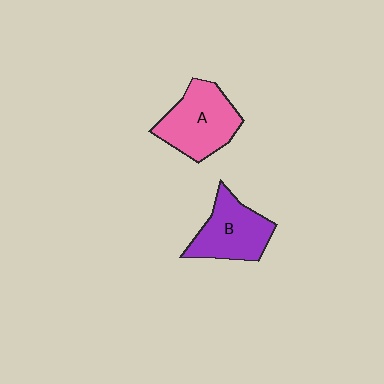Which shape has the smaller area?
Shape B (purple).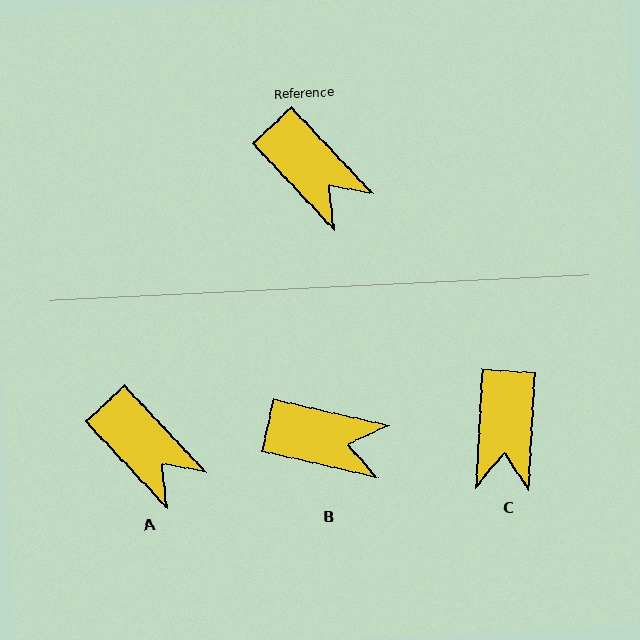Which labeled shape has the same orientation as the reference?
A.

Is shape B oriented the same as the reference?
No, it is off by about 34 degrees.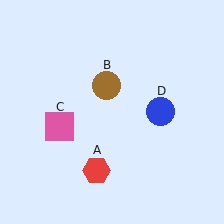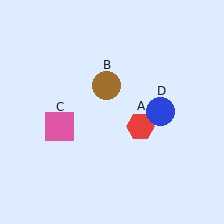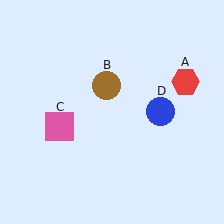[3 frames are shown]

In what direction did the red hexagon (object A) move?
The red hexagon (object A) moved up and to the right.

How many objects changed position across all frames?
1 object changed position: red hexagon (object A).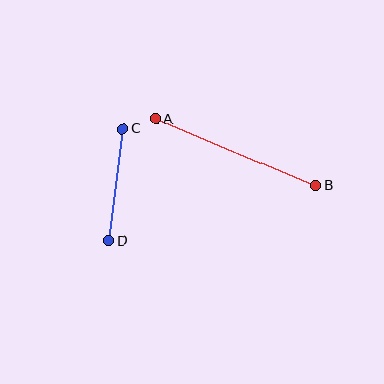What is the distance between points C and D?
The distance is approximately 112 pixels.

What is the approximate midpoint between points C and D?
The midpoint is at approximately (116, 184) pixels.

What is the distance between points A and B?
The distance is approximately 173 pixels.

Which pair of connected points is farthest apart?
Points A and B are farthest apart.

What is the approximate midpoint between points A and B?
The midpoint is at approximately (236, 152) pixels.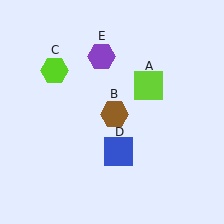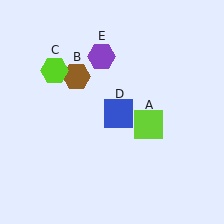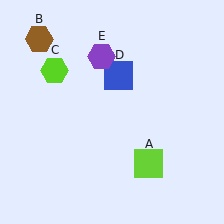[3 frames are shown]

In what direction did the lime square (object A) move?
The lime square (object A) moved down.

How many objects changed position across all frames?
3 objects changed position: lime square (object A), brown hexagon (object B), blue square (object D).